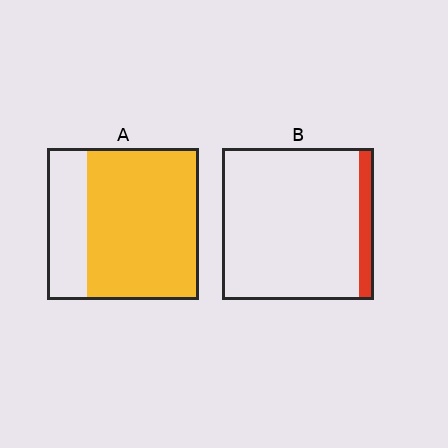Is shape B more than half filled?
No.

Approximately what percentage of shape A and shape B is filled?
A is approximately 75% and B is approximately 10%.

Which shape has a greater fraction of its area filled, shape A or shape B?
Shape A.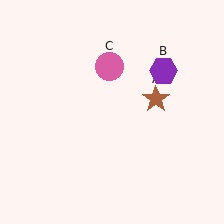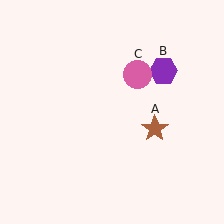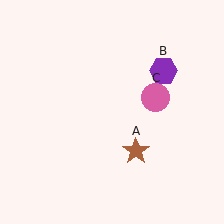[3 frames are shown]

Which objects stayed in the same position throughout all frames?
Purple hexagon (object B) remained stationary.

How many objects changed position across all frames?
2 objects changed position: brown star (object A), pink circle (object C).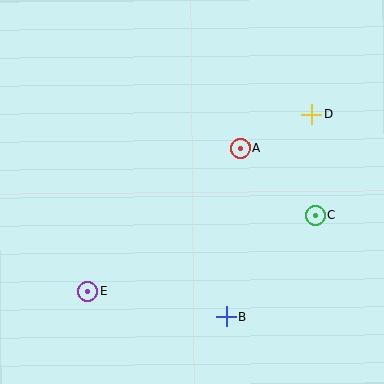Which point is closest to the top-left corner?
Point A is closest to the top-left corner.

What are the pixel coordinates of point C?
Point C is at (315, 215).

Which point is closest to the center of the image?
Point A at (240, 148) is closest to the center.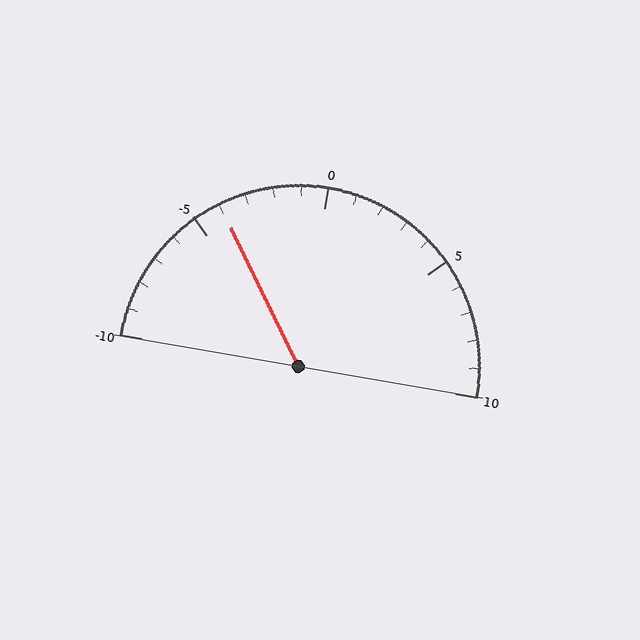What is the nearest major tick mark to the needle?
The nearest major tick mark is -5.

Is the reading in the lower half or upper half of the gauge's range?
The reading is in the lower half of the range (-10 to 10).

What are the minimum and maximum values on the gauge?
The gauge ranges from -10 to 10.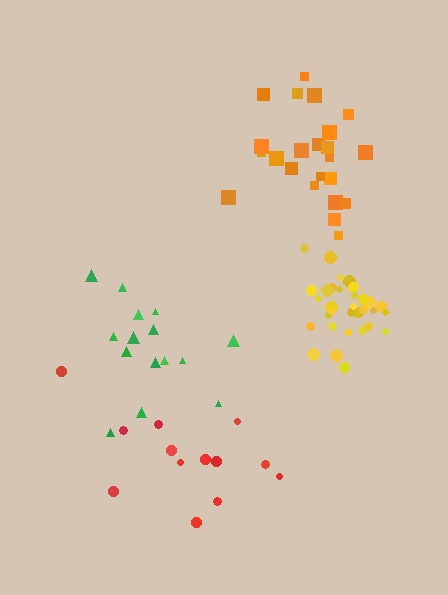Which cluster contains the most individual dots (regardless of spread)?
Yellow (33).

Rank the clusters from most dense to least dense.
yellow, orange, green, red.